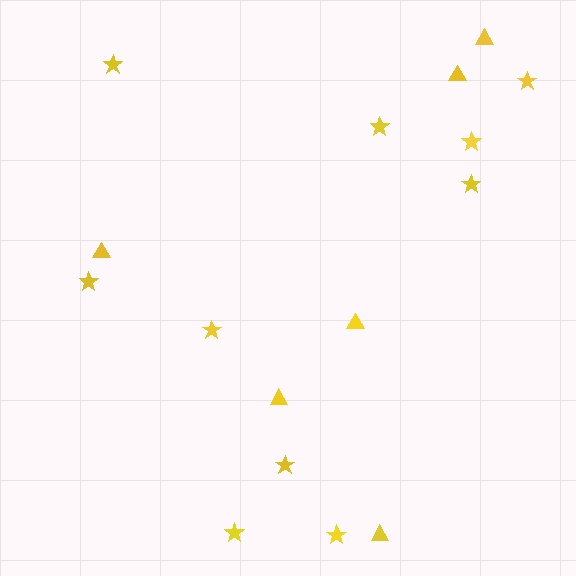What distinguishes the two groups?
There are 2 groups: one group of triangles (6) and one group of stars (10).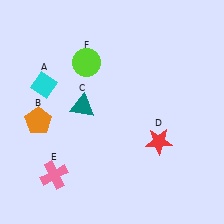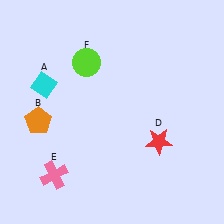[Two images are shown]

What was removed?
The teal triangle (C) was removed in Image 2.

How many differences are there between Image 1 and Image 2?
There is 1 difference between the two images.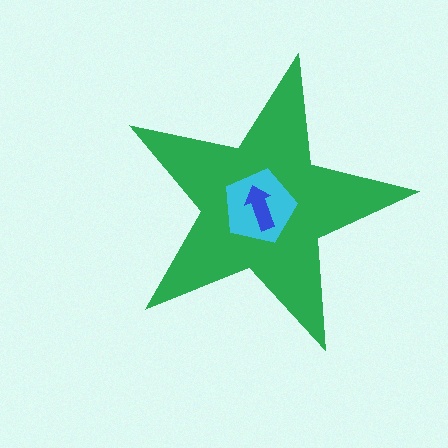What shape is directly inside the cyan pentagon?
The blue arrow.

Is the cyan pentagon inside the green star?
Yes.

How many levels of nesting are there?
3.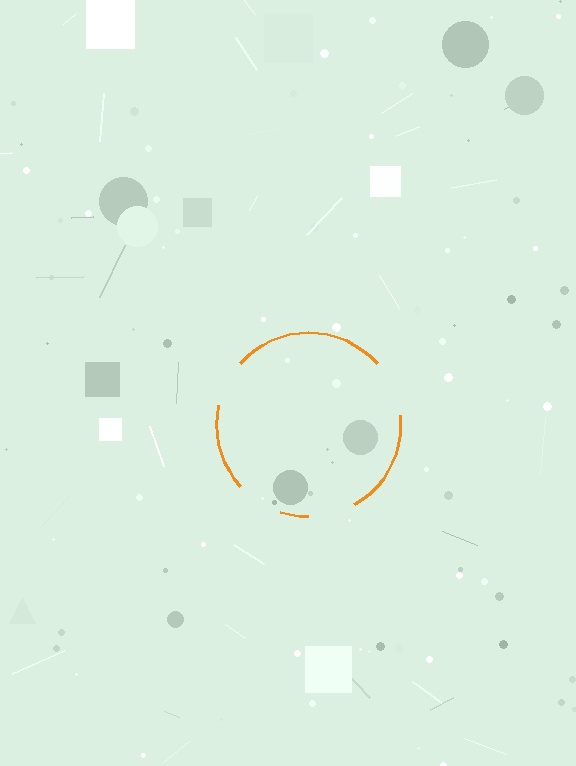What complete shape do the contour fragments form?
The contour fragments form a circle.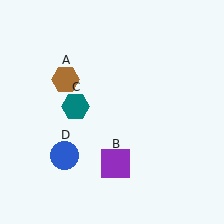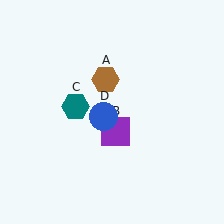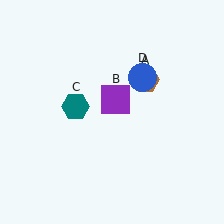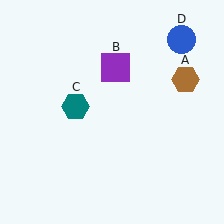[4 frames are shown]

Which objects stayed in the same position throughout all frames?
Teal hexagon (object C) remained stationary.